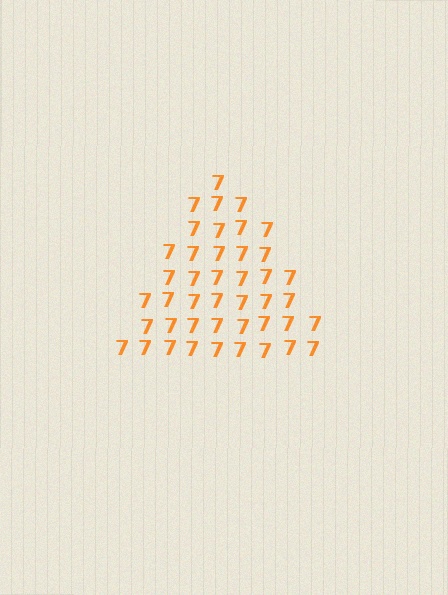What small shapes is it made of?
It is made of small digit 7's.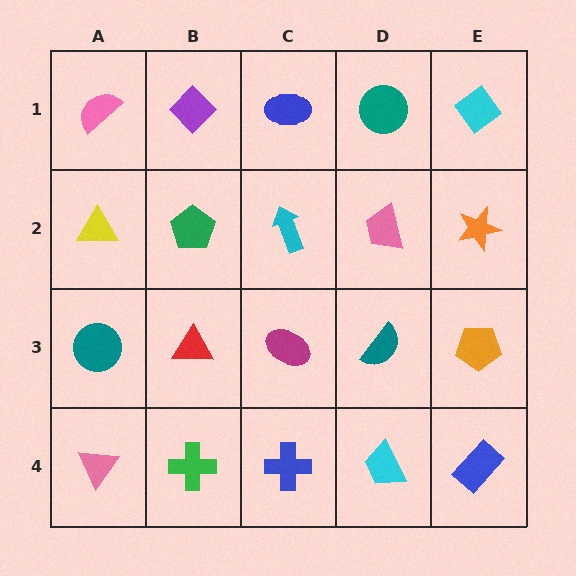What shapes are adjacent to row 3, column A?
A yellow triangle (row 2, column A), a pink triangle (row 4, column A), a red triangle (row 3, column B).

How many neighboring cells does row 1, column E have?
2.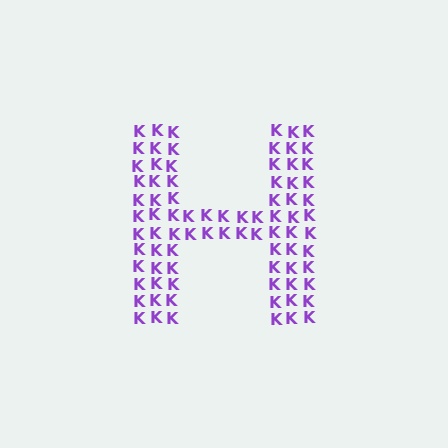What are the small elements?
The small elements are letter K's.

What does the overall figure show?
The overall figure shows the letter H.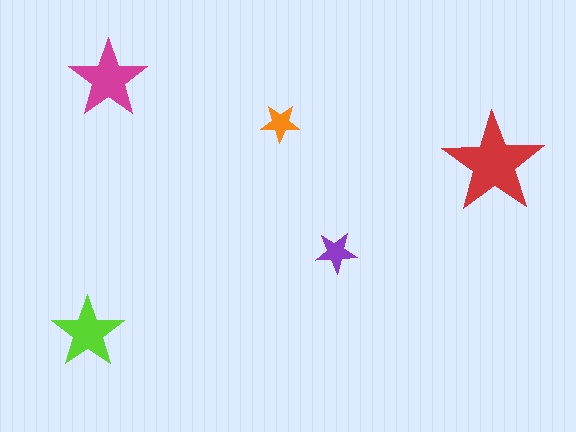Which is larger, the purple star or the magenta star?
The magenta one.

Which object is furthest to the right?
The red star is rightmost.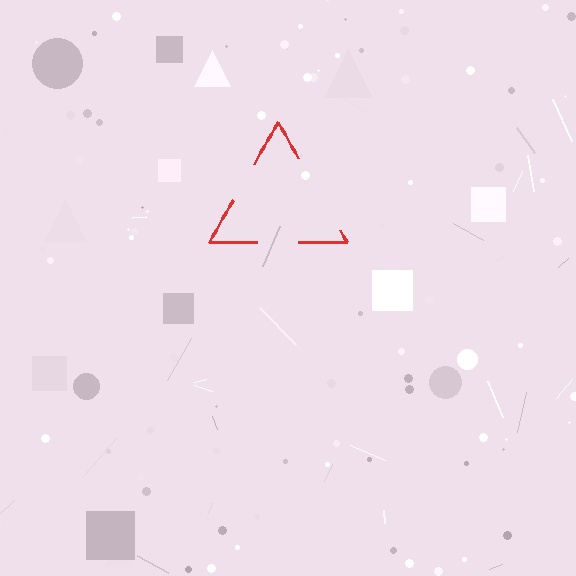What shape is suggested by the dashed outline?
The dashed outline suggests a triangle.